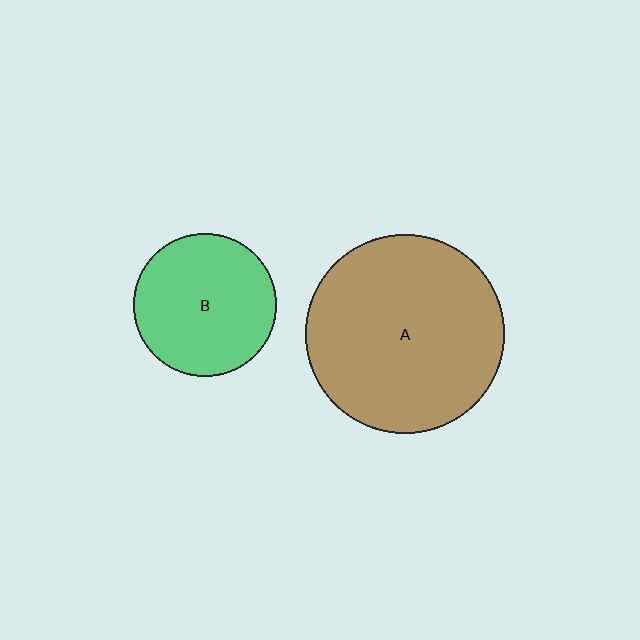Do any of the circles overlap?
No, none of the circles overlap.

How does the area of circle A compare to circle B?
Approximately 1.9 times.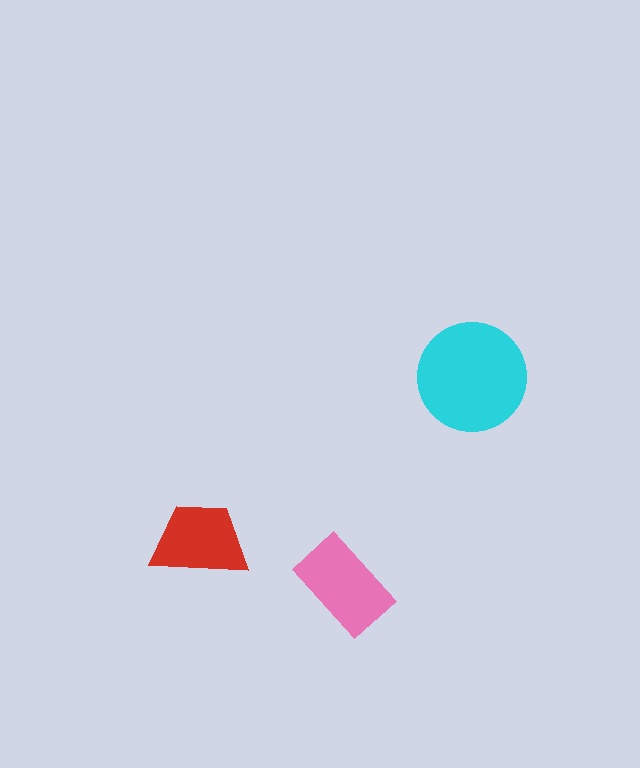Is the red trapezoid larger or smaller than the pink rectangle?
Smaller.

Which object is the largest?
The cyan circle.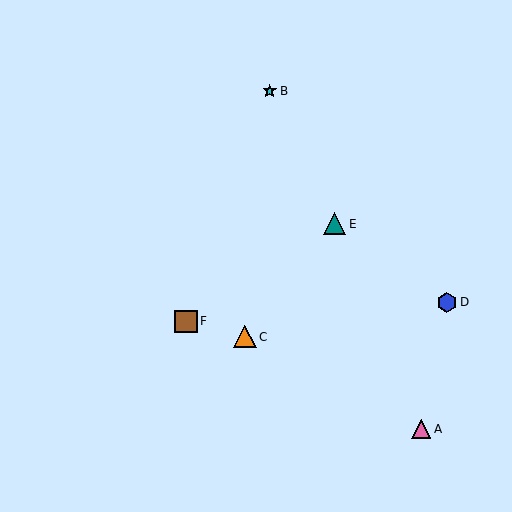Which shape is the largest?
The brown square (labeled F) is the largest.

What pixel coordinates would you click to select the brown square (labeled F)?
Click at (186, 321) to select the brown square F.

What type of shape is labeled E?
Shape E is a teal triangle.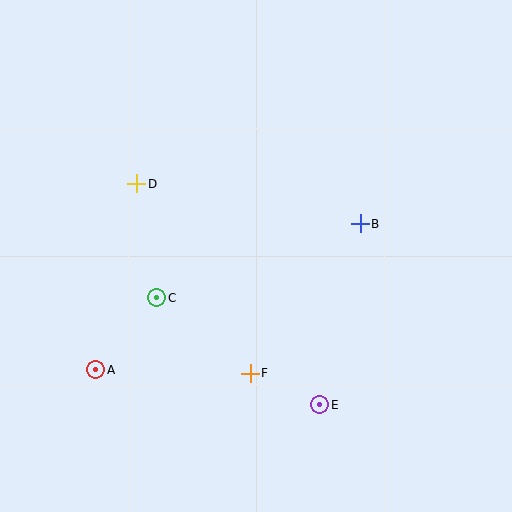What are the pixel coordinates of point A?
Point A is at (96, 370).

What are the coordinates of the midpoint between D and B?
The midpoint between D and B is at (249, 204).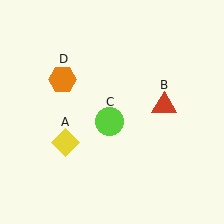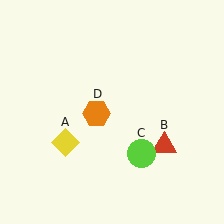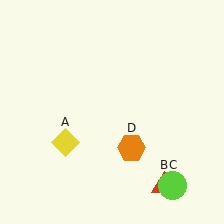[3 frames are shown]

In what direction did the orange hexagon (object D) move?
The orange hexagon (object D) moved down and to the right.